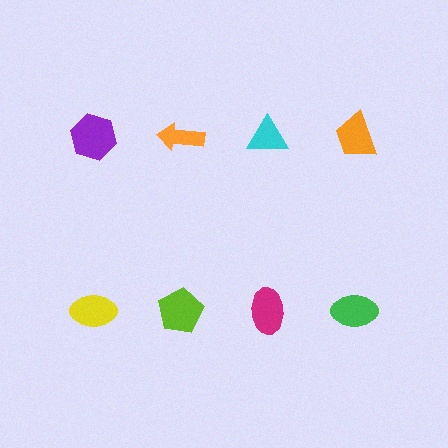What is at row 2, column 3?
A magenta ellipse.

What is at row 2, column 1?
A yellow ellipse.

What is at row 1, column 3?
A cyan triangle.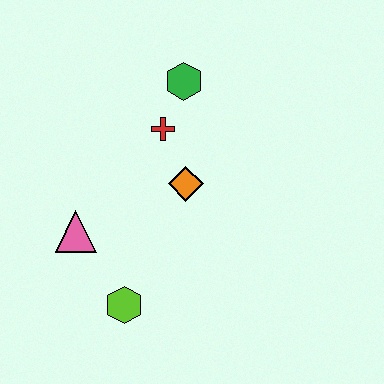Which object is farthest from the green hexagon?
The lime hexagon is farthest from the green hexagon.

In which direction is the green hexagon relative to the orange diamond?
The green hexagon is above the orange diamond.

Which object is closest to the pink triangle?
The lime hexagon is closest to the pink triangle.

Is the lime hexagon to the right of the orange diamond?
No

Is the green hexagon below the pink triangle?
No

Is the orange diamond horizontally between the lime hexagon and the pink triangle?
No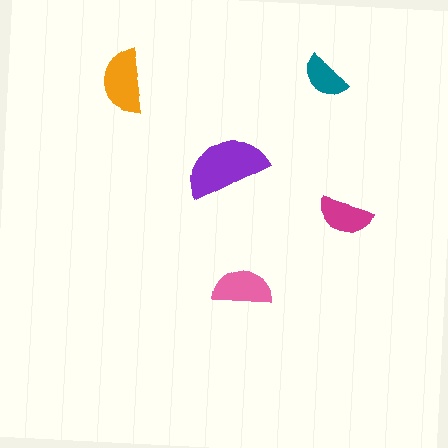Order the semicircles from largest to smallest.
the purple one, the orange one, the pink one, the magenta one, the teal one.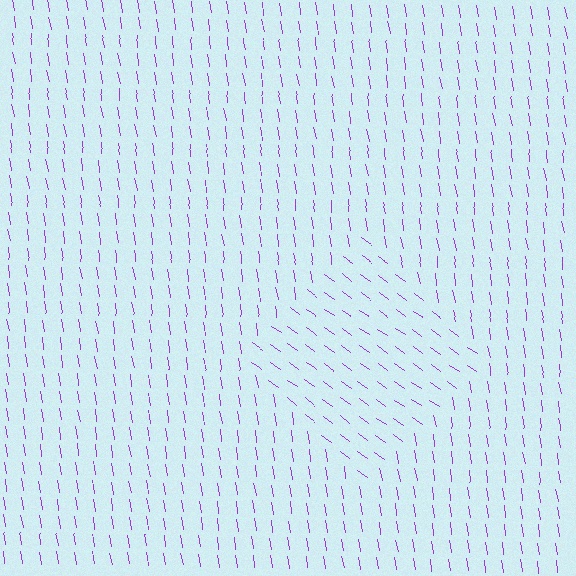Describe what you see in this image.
The image is filled with small purple line segments. A diamond region in the image has lines oriented differently from the surrounding lines, creating a visible texture boundary.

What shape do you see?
I see a diamond.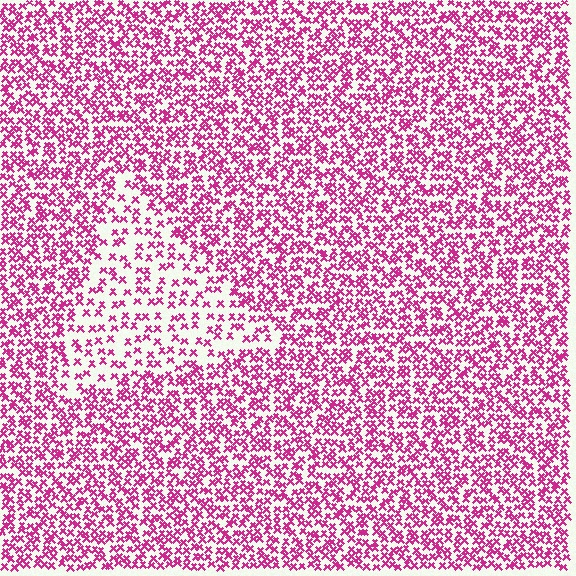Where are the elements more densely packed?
The elements are more densely packed outside the triangle boundary.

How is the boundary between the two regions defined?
The boundary is defined by a change in element density (approximately 2.1x ratio). All elements are the same color, size, and shape.